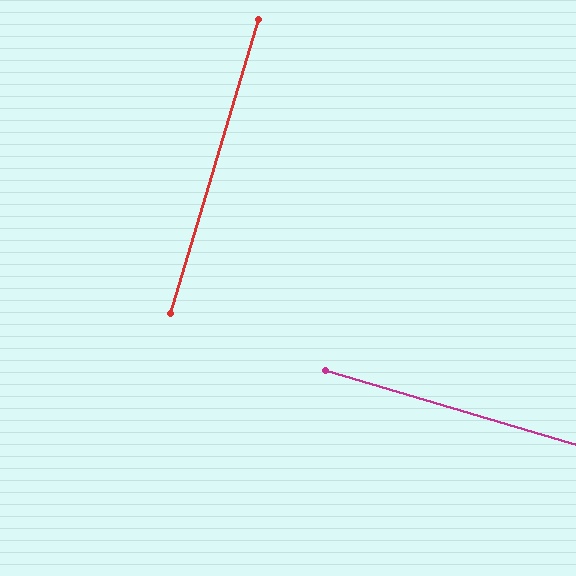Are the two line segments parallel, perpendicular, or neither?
Perpendicular — they meet at approximately 90°.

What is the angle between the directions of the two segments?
Approximately 90 degrees.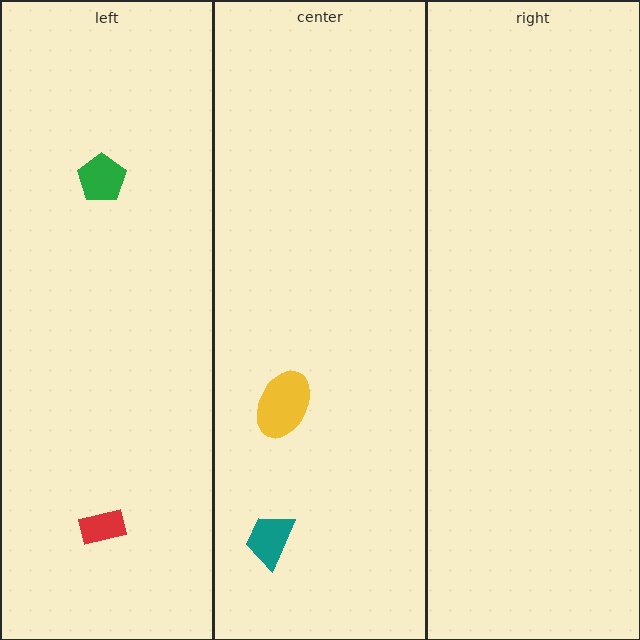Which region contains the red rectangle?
The left region.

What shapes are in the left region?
The green pentagon, the red rectangle.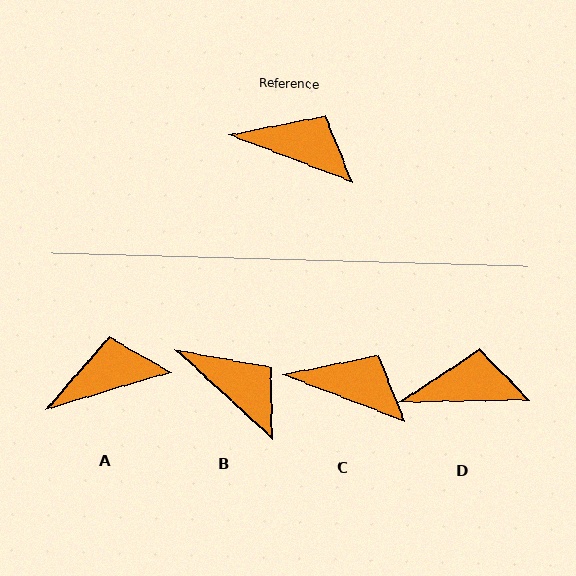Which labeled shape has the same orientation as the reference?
C.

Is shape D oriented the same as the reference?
No, it is off by about 22 degrees.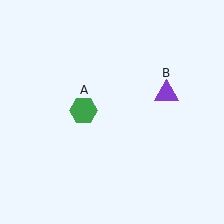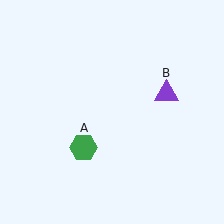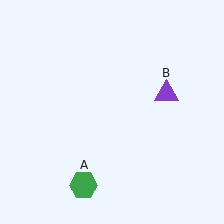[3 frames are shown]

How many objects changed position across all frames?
1 object changed position: green hexagon (object A).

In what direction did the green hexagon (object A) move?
The green hexagon (object A) moved down.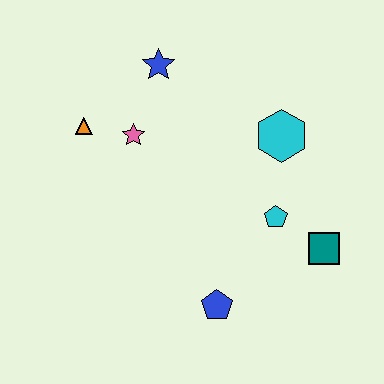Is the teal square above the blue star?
No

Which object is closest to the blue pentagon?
The cyan pentagon is closest to the blue pentagon.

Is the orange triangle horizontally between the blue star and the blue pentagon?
No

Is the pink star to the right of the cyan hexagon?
No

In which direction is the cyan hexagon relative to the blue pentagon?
The cyan hexagon is above the blue pentagon.